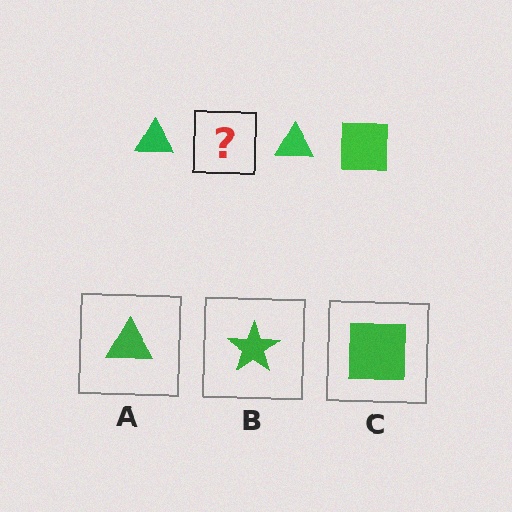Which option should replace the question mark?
Option C.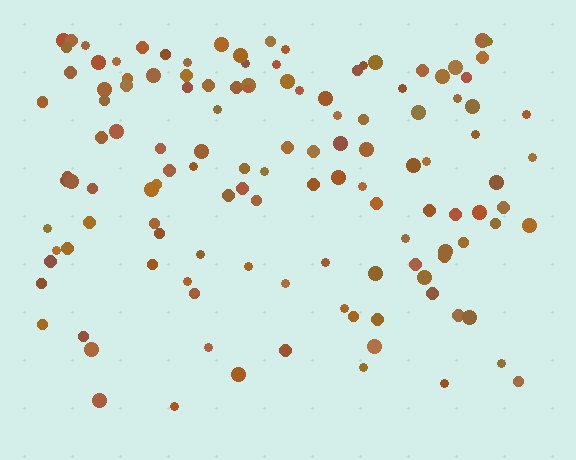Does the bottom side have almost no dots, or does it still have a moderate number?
Still a moderate number, just noticeably fewer than the top.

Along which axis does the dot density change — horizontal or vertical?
Vertical.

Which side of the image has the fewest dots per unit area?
The bottom.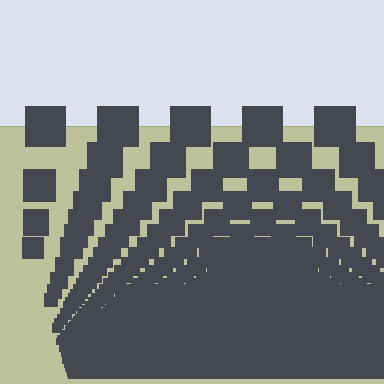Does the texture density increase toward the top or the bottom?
Density increases toward the bottom.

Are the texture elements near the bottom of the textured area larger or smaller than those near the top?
Smaller. The gradient is inverted — elements near the bottom are smaller and denser.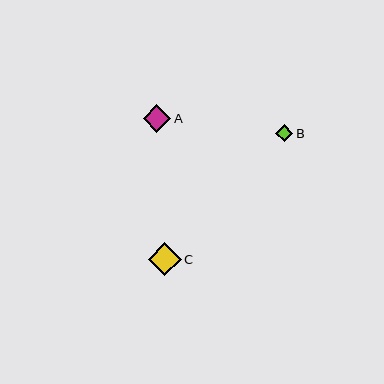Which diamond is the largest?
Diamond C is the largest with a size of approximately 33 pixels.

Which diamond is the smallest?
Diamond B is the smallest with a size of approximately 17 pixels.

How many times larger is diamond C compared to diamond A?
Diamond C is approximately 1.2 times the size of diamond A.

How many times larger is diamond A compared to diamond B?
Diamond A is approximately 1.6 times the size of diamond B.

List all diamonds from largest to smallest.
From largest to smallest: C, A, B.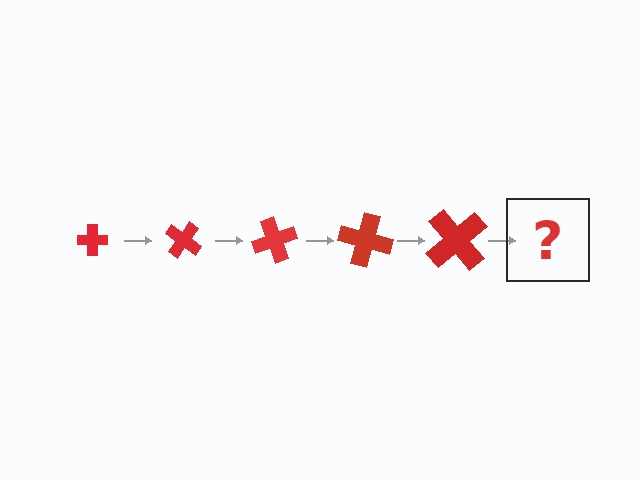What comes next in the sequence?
The next element should be a cross, larger than the previous one and rotated 175 degrees from the start.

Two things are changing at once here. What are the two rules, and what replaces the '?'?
The two rules are that the cross grows larger each step and it rotates 35 degrees each step. The '?' should be a cross, larger than the previous one and rotated 175 degrees from the start.